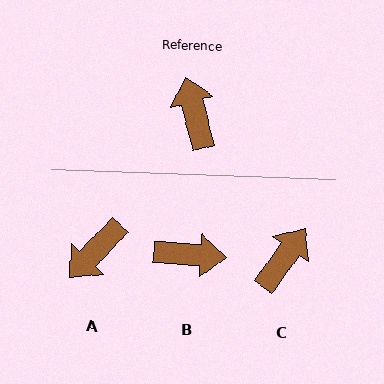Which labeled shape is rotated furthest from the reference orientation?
A, about 121 degrees away.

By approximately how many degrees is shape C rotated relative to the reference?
Approximately 50 degrees clockwise.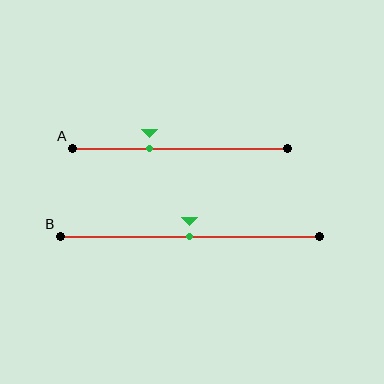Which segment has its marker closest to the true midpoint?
Segment B has its marker closest to the true midpoint.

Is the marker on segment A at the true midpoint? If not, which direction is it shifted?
No, the marker on segment A is shifted to the left by about 14% of the segment length.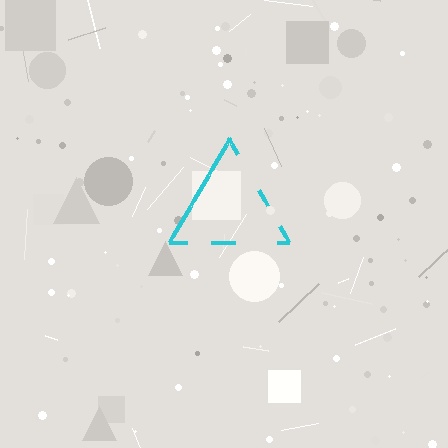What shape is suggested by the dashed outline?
The dashed outline suggests a triangle.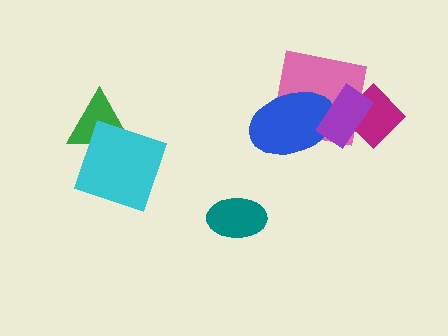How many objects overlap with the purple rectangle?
3 objects overlap with the purple rectangle.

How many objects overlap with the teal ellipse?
0 objects overlap with the teal ellipse.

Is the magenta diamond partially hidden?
Yes, it is partially covered by another shape.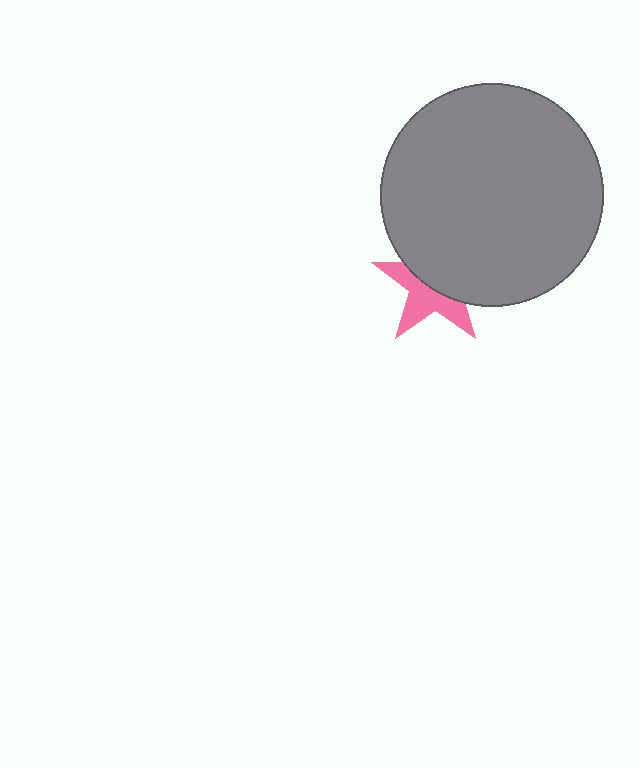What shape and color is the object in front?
The object in front is a gray circle.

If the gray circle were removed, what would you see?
You would see the complete pink star.